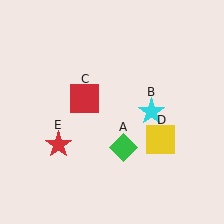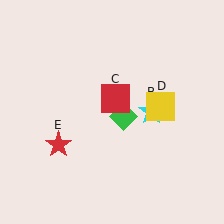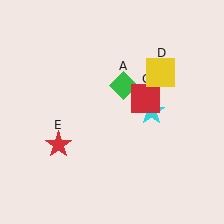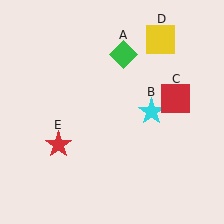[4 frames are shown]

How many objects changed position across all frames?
3 objects changed position: green diamond (object A), red square (object C), yellow square (object D).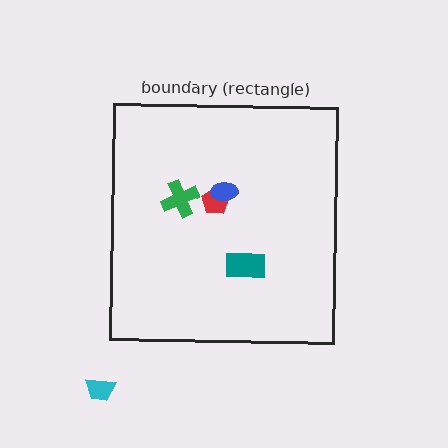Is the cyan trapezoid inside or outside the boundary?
Outside.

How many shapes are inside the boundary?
4 inside, 1 outside.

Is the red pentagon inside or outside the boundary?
Inside.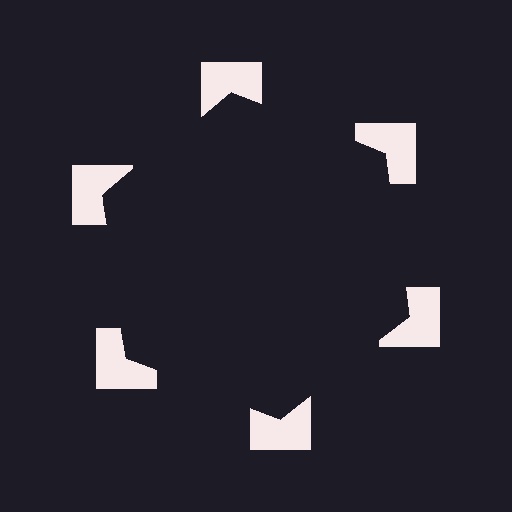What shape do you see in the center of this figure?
An illusory hexagon — its edges are inferred from the aligned wedge cuts in the notched squares, not physically drawn.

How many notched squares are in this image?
There are 6 — one at each vertex of the illusory hexagon.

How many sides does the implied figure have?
6 sides.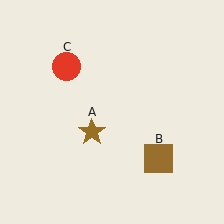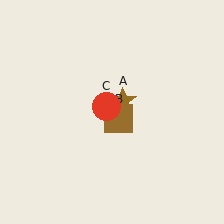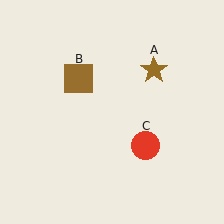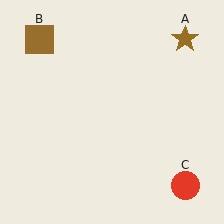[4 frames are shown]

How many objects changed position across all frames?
3 objects changed position: brown star (object A), brown square (object B), red circle (object C).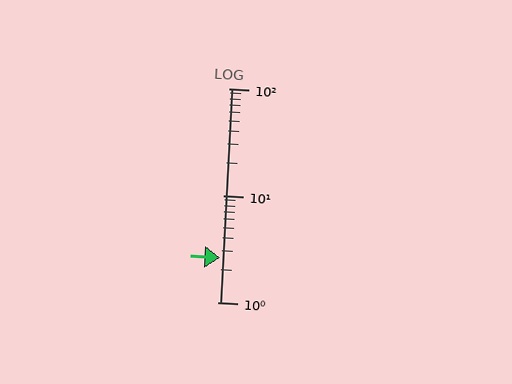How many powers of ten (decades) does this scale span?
The scale spans 2 decades, from 1 to 100.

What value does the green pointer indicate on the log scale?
The pointer indicates approximately 2.6.